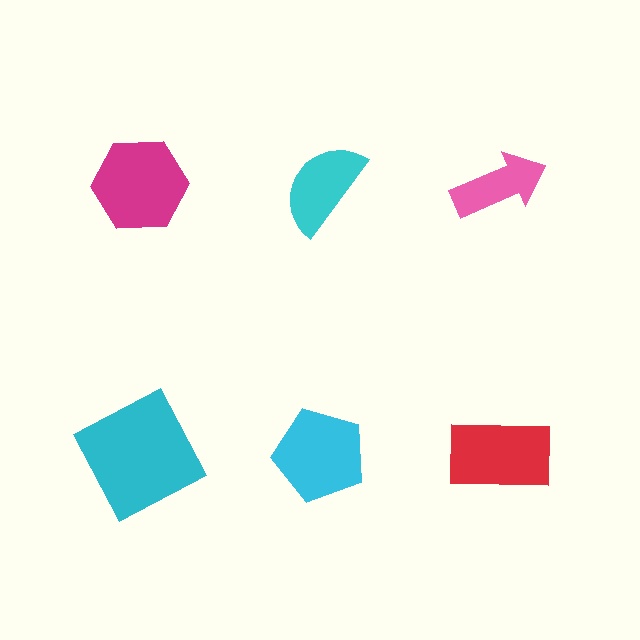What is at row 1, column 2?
A cyan semicircle.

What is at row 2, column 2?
A cyan pentagon.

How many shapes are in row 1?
3 shapes.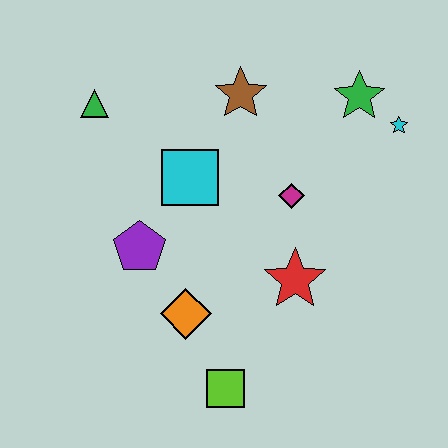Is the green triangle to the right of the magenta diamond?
No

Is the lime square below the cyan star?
Yes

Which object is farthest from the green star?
The lime square is farthest from the green star.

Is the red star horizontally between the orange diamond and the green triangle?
No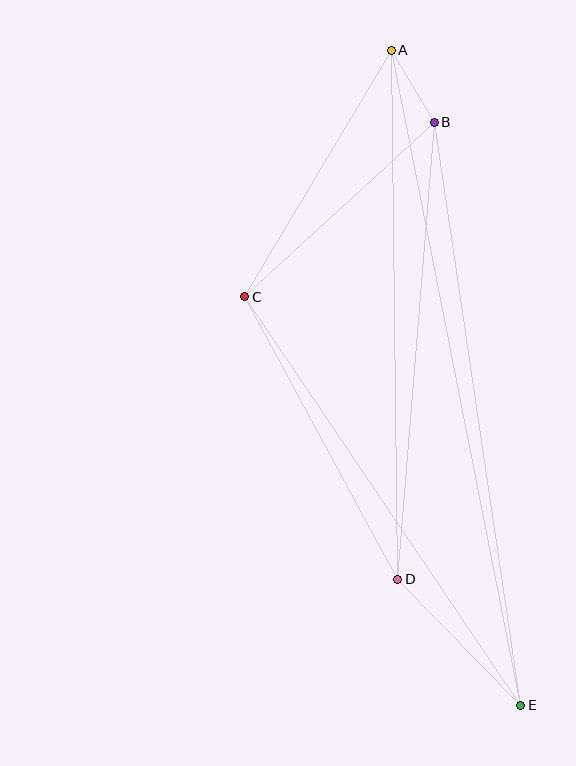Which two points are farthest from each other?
Points A and E are farthest from each other.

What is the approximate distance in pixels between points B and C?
The distance between B and C is approximately 258 pixels.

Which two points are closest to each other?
Points A and B are closest to each other.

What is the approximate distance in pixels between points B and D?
The distance between B and D is approximately 458 pixels.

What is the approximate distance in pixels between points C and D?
The distance between C and D is approximately 321 pixels.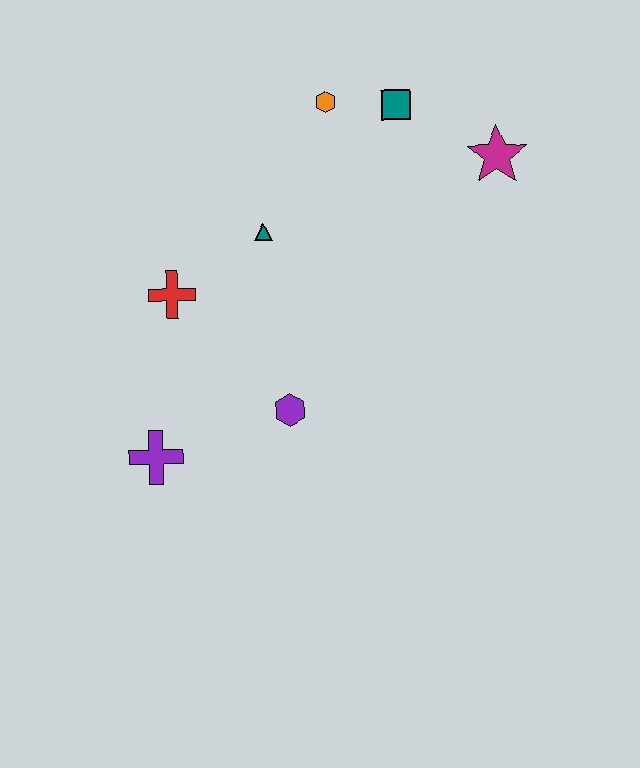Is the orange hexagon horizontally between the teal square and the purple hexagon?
Yes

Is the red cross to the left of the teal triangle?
Yes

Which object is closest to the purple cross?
The purple hexagon is closest to the purple cross.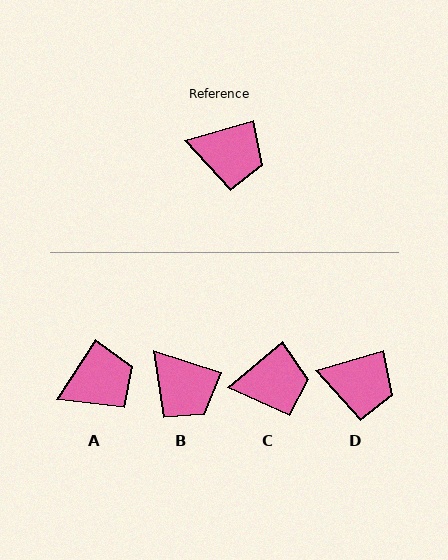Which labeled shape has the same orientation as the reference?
D.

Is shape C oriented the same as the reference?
No, it is off by about 23 degrees.